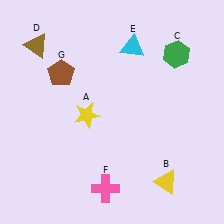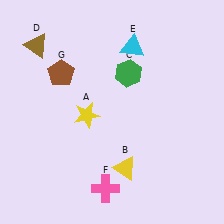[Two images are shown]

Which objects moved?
The objects that moved are: the yellow triangle (B), the green hexagon (C).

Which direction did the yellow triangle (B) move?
The yellow triangle (B) moved left.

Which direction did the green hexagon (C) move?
The green hexagon (C) moved left.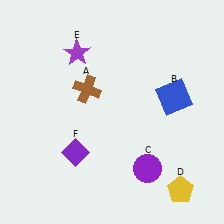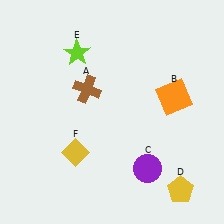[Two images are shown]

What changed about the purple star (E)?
In Image 1, E is purple. In Image 2, it changed to lime.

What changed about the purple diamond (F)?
In Image 1, F is purple. In Image 2, it changed to yellow.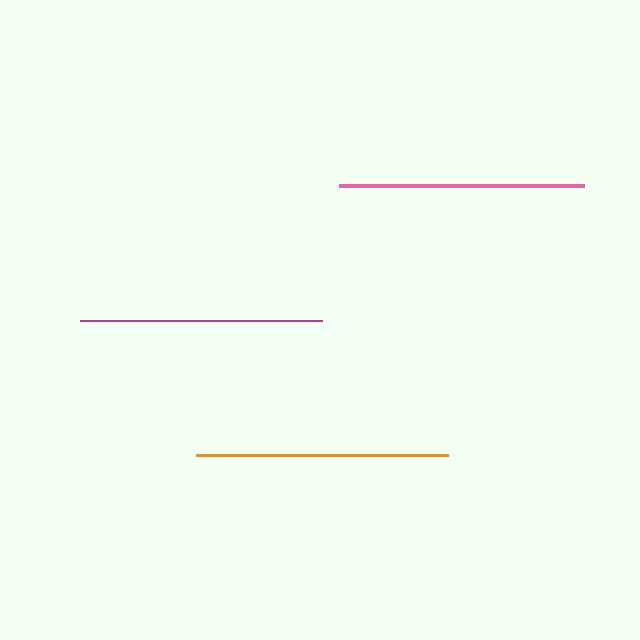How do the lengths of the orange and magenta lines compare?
The orange and magenta lines are approximately the same length.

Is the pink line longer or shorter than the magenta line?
The pink line is longer than the magenta line.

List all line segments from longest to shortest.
From longest to shortest: orange, pink, magenta.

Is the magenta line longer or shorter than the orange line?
The orange line is longer than the magenta line.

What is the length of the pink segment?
The pink segment is approximately 245 pixels long.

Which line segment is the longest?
The orange line is the longest at approximately 251 pixels.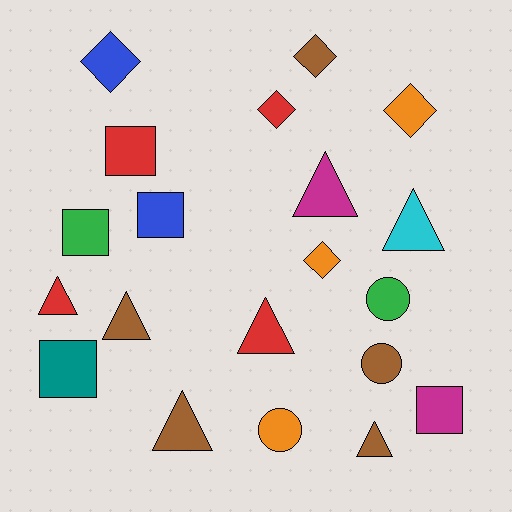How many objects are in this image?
There are 20 objects.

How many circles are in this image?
There are 3 circles.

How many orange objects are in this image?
There are 3 orange objects.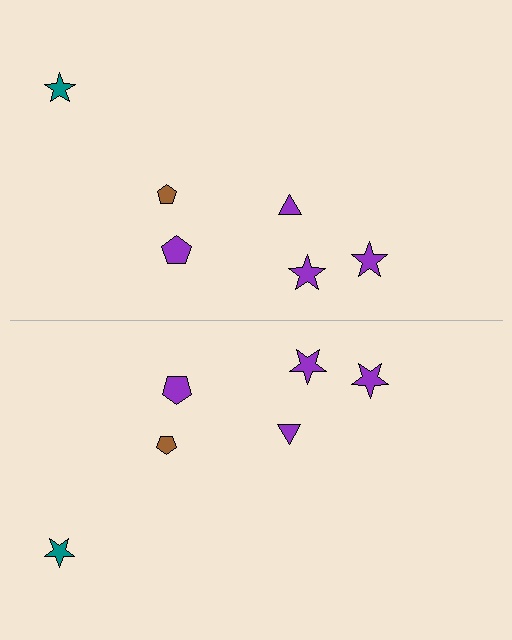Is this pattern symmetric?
Yes, this pattern has bilateral (reflection) symmetry.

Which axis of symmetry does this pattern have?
The pattern has a horizontal axis of symmetry running through the center of the image.